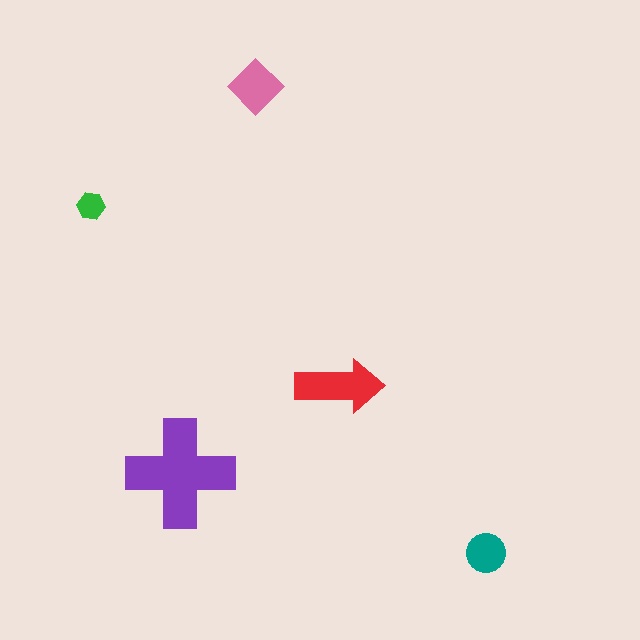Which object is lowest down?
The teal circle is bottommost.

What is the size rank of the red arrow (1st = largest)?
2nd.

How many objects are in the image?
There are 5 objects in the image.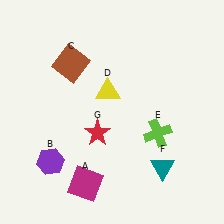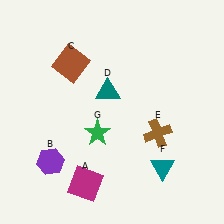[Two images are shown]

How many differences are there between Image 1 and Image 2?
There are 3 differences between the two images.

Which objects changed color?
D changed from yellow to teal. E changed from lime to brown. G changed from red to green.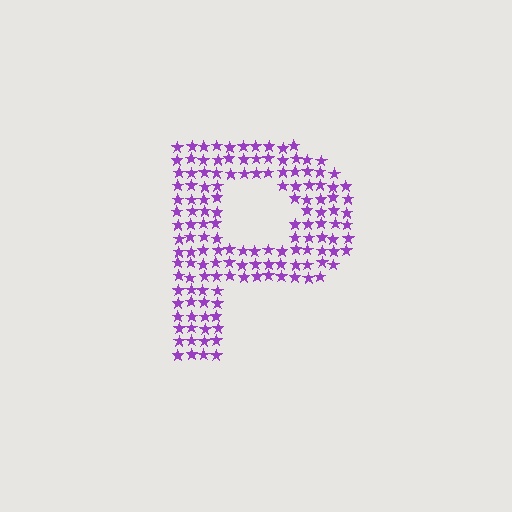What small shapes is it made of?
It is made of small stars.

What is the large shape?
The large shape is the letter P.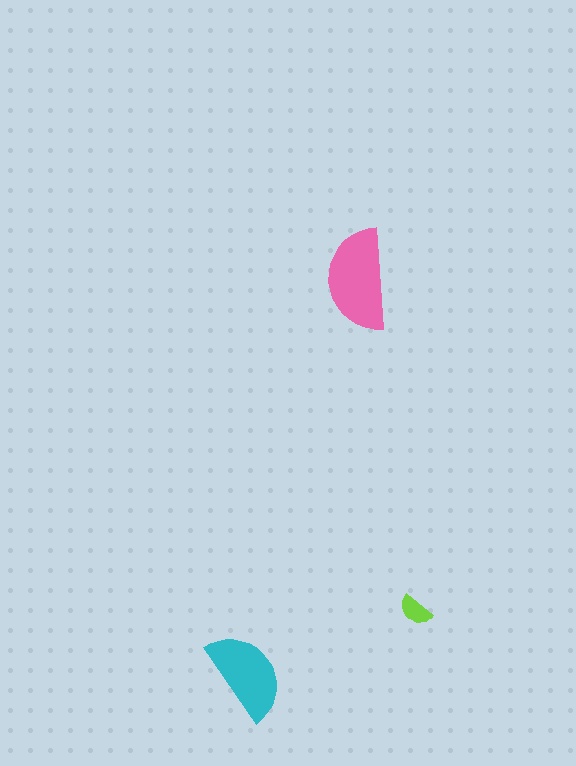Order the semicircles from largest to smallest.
the pink one, the cyan one, the lime one.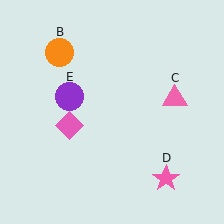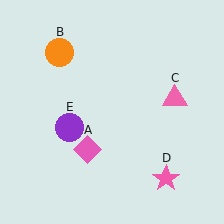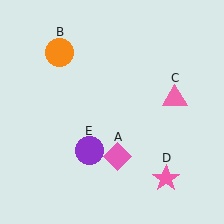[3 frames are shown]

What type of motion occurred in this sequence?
The pink diamond (object A), purple circle (object E) rotated counterclockwise around the center of the scene.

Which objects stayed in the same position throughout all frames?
Orange circle (object B) and pink triangle (object C) and pink star (object D) remained stationary.